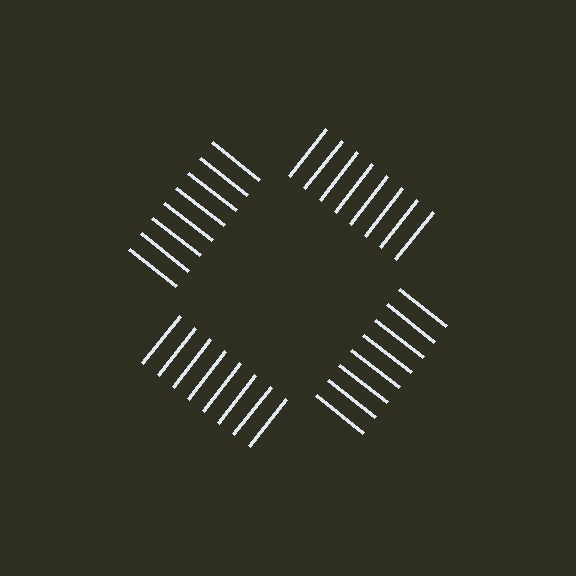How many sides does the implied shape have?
4 sides — the line-ends trace a square.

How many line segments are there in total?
32 — 8 along each of the 4 edges.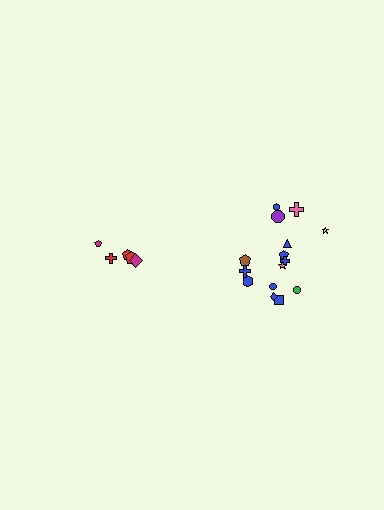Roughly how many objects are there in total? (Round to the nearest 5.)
Roughly 20 objects in total.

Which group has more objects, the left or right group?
The right group.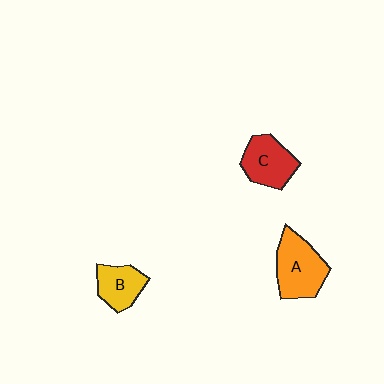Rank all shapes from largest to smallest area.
From largest to smallest: A (orange), C (red), B (yellow).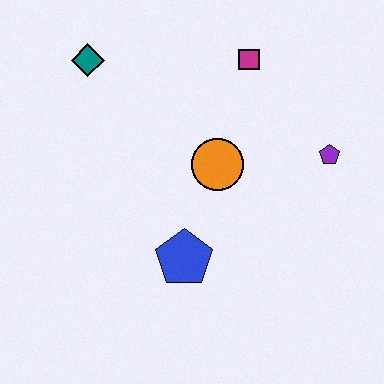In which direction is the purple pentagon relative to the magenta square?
The purple pentagon is below the magenta square.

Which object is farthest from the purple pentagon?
The teal diamond is farthest from the purple pentagon.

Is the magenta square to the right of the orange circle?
Yes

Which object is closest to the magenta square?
The orange circle is closest to the magenta square.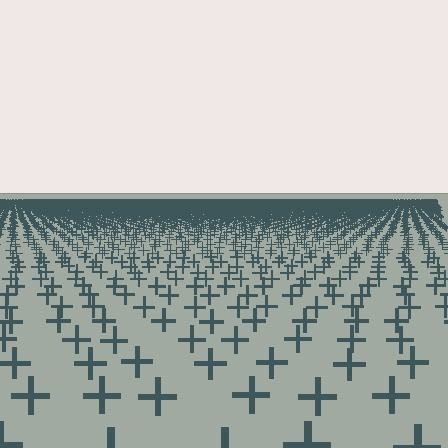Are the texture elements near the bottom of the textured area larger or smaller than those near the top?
Larger. Near the bottom, elements are closer to the viewer and appear at a bigger on-screen size.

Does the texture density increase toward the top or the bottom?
Density increases toward the top.